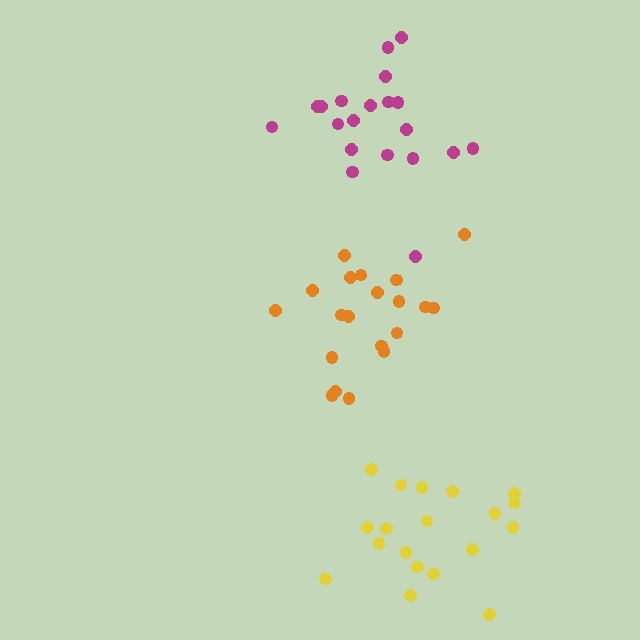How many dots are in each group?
Group 1: 20 dots, Group 2: 20 dots, Group 3: 19 dots (59 total).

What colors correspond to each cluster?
The clusters are colored: magenta, orange, yellow.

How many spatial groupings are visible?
There are 3 spatial groupings.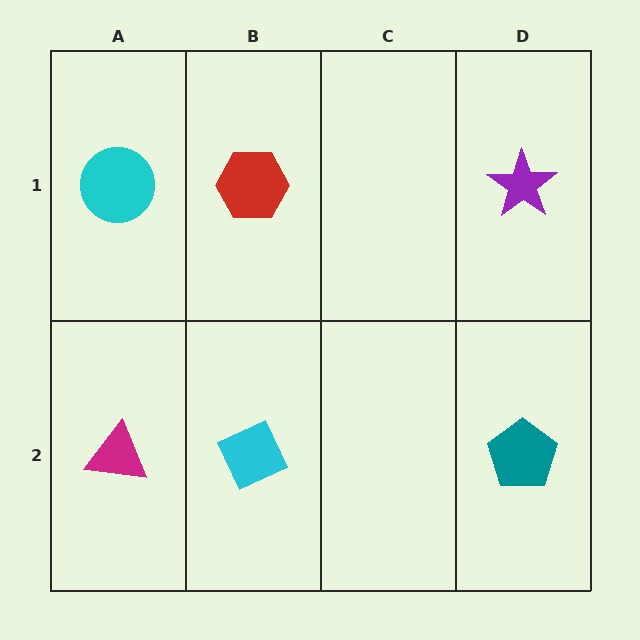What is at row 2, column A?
A magenta triangle.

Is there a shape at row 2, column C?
No, that cell is empty.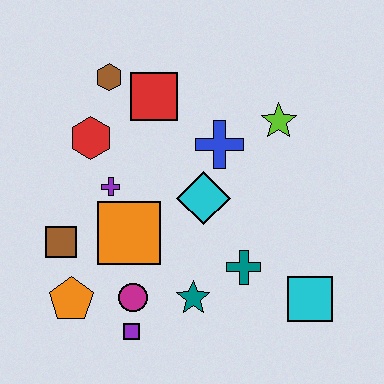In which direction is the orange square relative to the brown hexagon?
The orange square is below the brown hexagon.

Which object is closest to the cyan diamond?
The blue cross is closest to the cyan diamond.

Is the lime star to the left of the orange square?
No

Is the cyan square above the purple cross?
No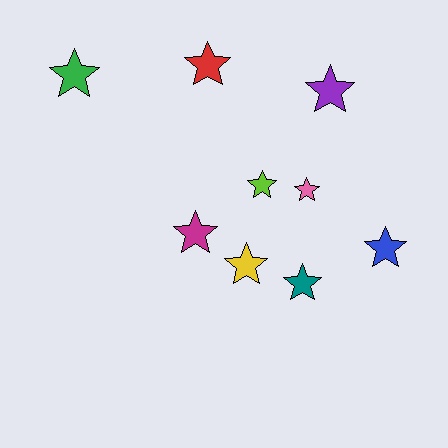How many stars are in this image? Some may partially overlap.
There are 9 stars.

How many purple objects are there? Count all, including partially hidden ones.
There is 1 purple object.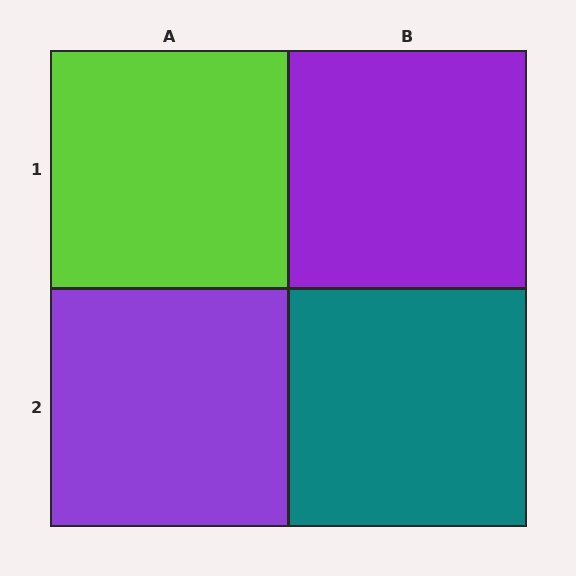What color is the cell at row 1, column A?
Lime.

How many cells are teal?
1 cell is teal.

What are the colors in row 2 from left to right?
Purple, teal.